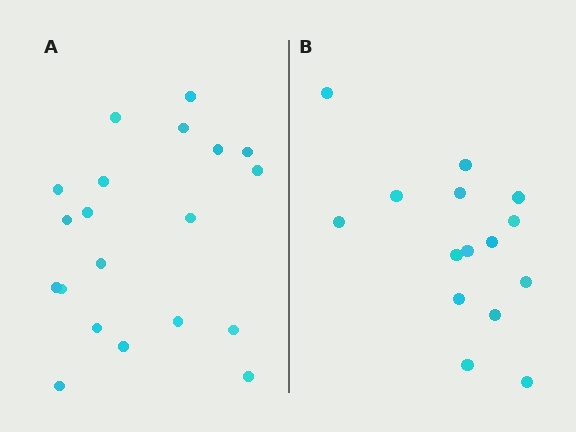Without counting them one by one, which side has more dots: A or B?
Region A (the left region) has more dots.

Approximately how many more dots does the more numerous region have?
Region A has about 5 more dots than region B.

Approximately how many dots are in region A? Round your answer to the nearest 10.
About 20 dots.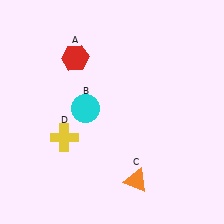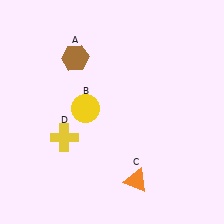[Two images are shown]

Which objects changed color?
A changed from red to brown. B changed from cyan to yellow.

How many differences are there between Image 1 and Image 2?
There are 2 differences between the two images.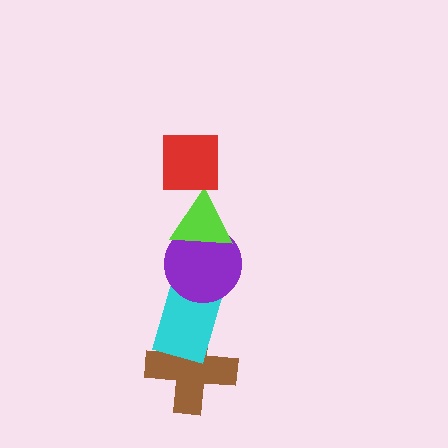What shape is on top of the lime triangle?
The red square is on top of the lime triangle.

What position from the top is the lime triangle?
The lime triangle is 2nd from the top.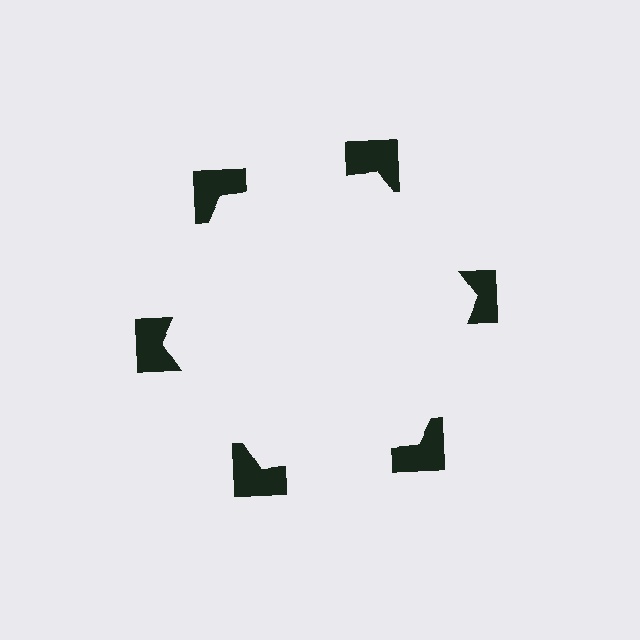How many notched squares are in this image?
There are 6 — one at each vertex of the illusory hexagon.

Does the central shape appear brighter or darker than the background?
It typically appears slightly brighter than the background, even though no actual brightness change is drawn.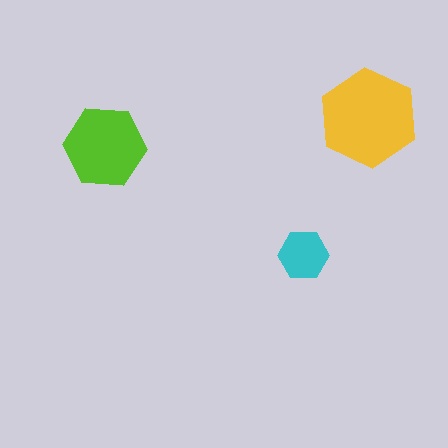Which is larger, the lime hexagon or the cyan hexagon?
The lime one.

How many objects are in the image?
There are 3 objects in the image.